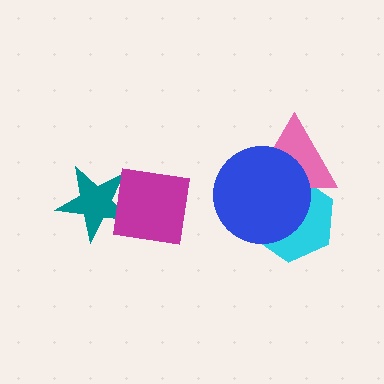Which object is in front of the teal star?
The magenta square is in front of the teal star.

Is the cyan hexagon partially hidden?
Yes, it is partially covered by another shape.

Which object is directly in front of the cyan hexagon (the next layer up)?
The pink triangle is directly in front of the cyan hexagon.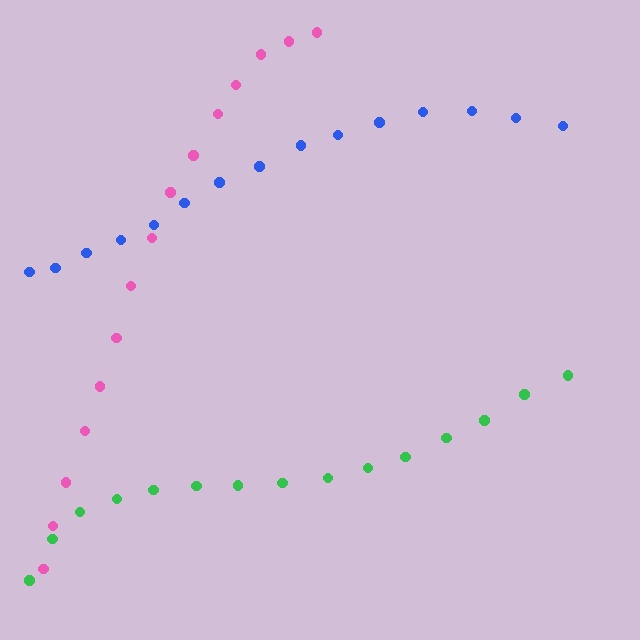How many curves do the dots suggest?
There are 3 distinct paths.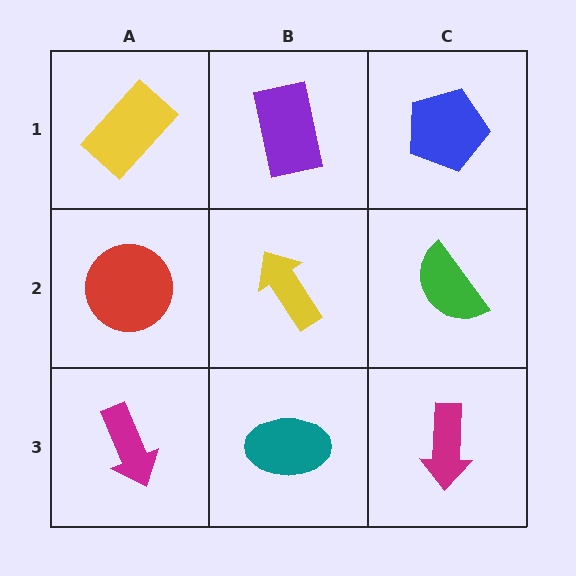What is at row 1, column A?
A yellow rectangle.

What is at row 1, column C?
A blue pentagon.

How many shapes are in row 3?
3 shapes.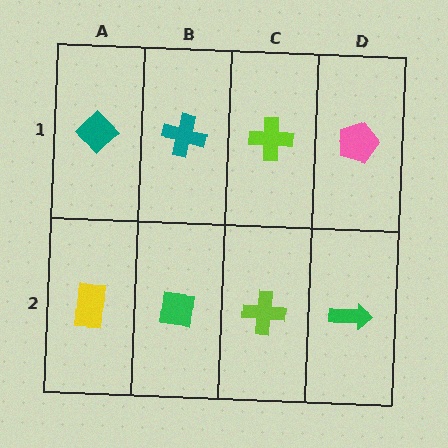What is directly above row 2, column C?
A lime cross.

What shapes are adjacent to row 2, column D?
A pink pentagon (row 1, column D), a lime cross (row 2, column C).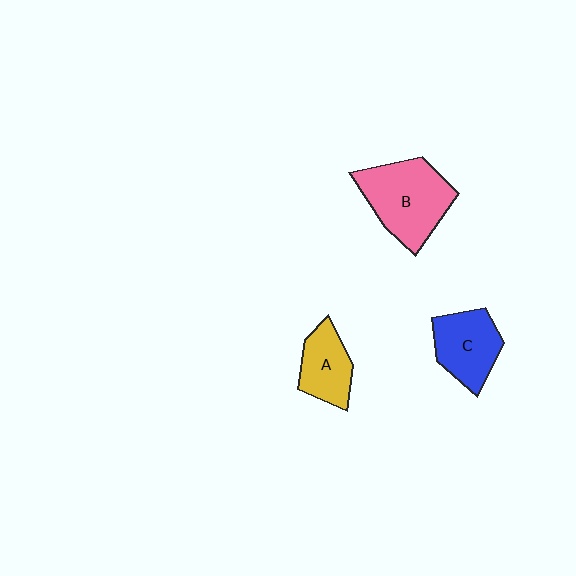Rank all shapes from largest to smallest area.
From largest to smallest: B (pink), C (blue), A (yellow).